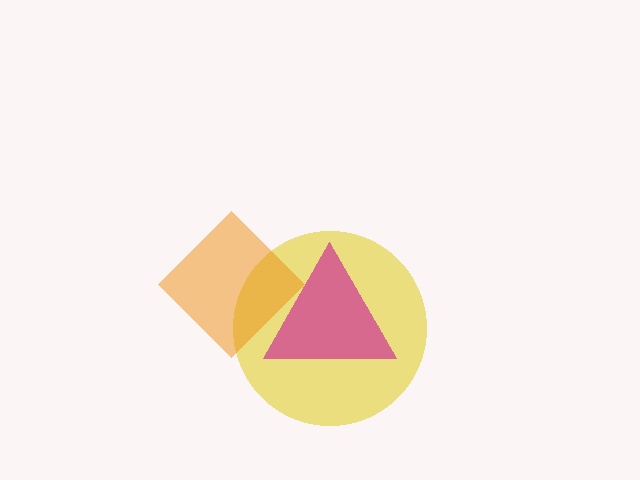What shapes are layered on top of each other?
The layered shapes are: a yellow circle, a magenta triangle, an orange diamond.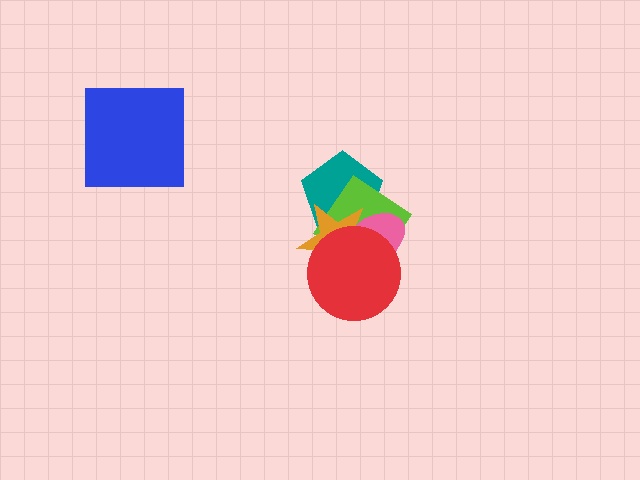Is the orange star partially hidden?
Yes, it is partially covered by another shape.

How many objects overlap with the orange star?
4 objects overlap with the orange star.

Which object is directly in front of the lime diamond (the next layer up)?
The pink ellipse is directly in front of the lime diamond.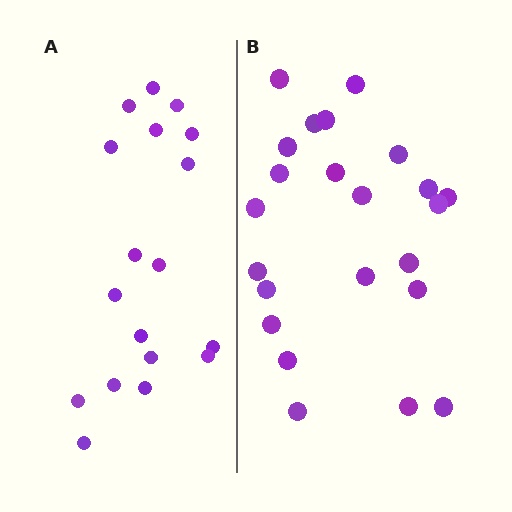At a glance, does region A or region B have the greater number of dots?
Region B (the right region) has more dots.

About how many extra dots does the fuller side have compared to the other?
Region B has about 5 more dots than region A.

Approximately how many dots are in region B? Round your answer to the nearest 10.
About 20 dots. (The exact count is 23, which rounds to 20.)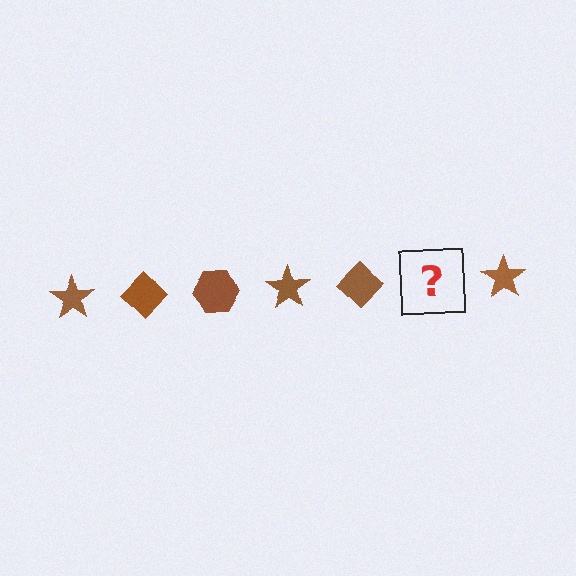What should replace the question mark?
The question mark should be replaced with a brown hexagon.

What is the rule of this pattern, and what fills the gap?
The rule is that the pattern cycles through star, diamond, hexagon shapes in brown. The gap should be filled with a brown hexagon.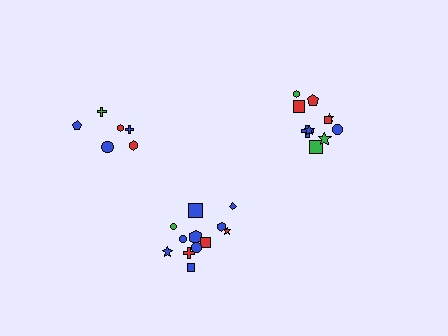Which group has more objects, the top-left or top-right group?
The top-right group.